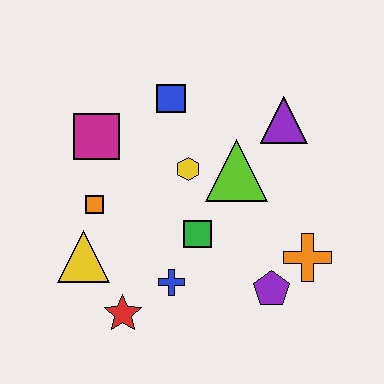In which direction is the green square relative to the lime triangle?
The green square is below the lime triangle.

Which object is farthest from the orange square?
The orange cross is farthest from the orange square.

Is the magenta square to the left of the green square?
Yes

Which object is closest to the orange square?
The yellow triangle is closest to the orange square.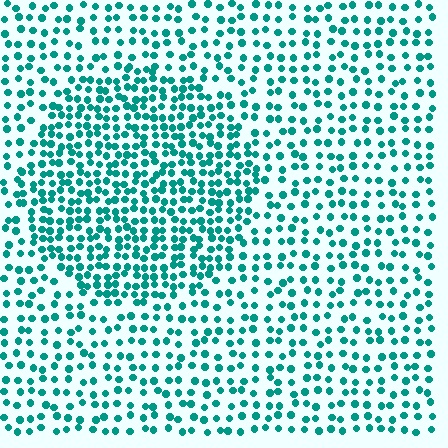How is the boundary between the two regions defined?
The boundary is defined by a change in element density (approximately 1.8x ratio). All elements are the same color, size, and shape.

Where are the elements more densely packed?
The elements are more densely packed inside the circle boundary.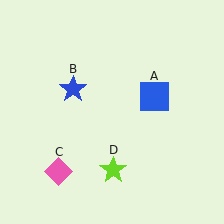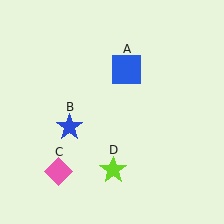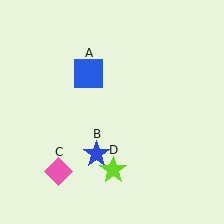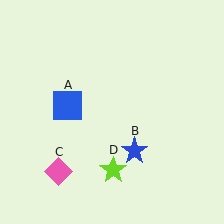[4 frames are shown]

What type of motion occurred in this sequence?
The blue square (object A), blue star (object B) rotated counterclockwise around the center of the scene.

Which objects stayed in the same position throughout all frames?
Pink diamond (object C) and lime star (object D) remained stationary.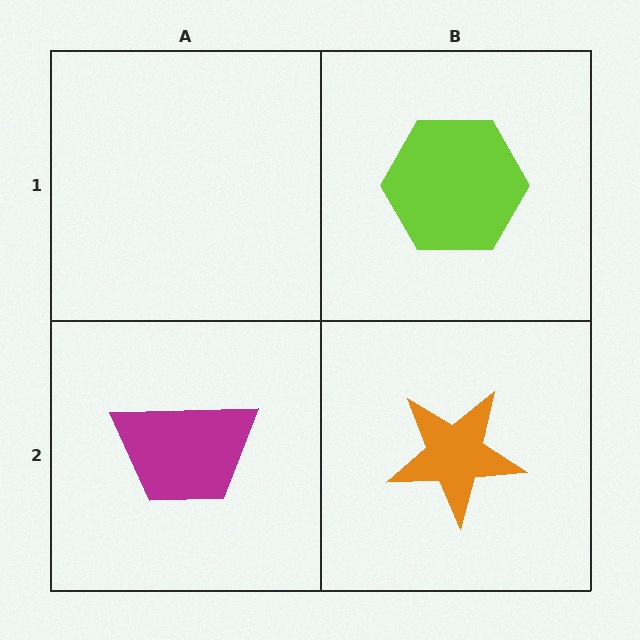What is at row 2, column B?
An orange star.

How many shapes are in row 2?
2 shapes.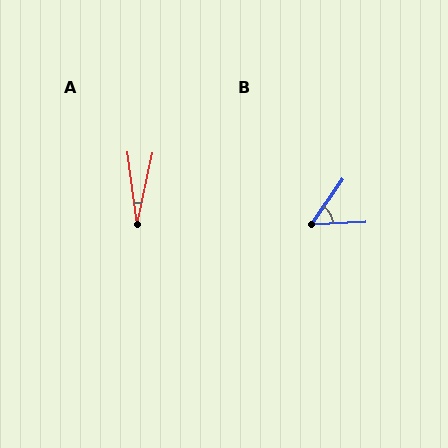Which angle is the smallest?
A, at approximately 19 degrees.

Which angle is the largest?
B, at approximately 52 degrees.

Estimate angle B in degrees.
Approximately 52 degrees.